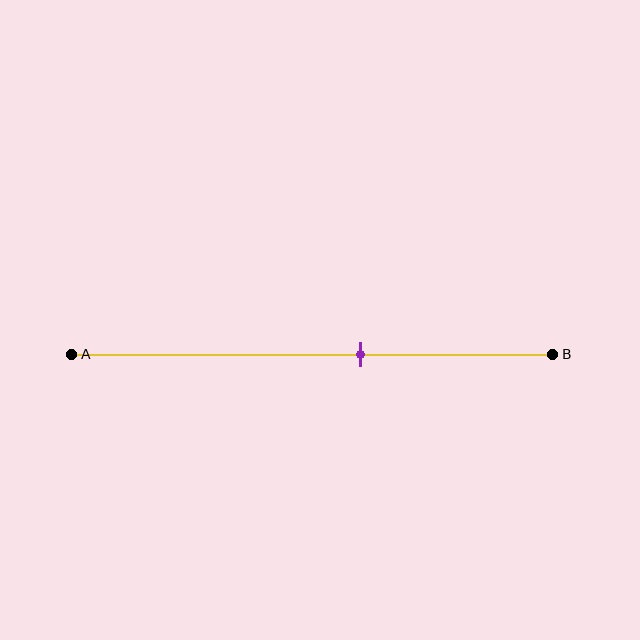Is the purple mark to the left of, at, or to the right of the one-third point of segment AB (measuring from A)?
The purple mark is to the right of the one-third point of segment AB.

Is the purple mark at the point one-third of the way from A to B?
No, the mark is at about 60% from A, not at the 33% one-third point.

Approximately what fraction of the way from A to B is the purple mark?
The purple mark is approximately 60% of the way from A to B.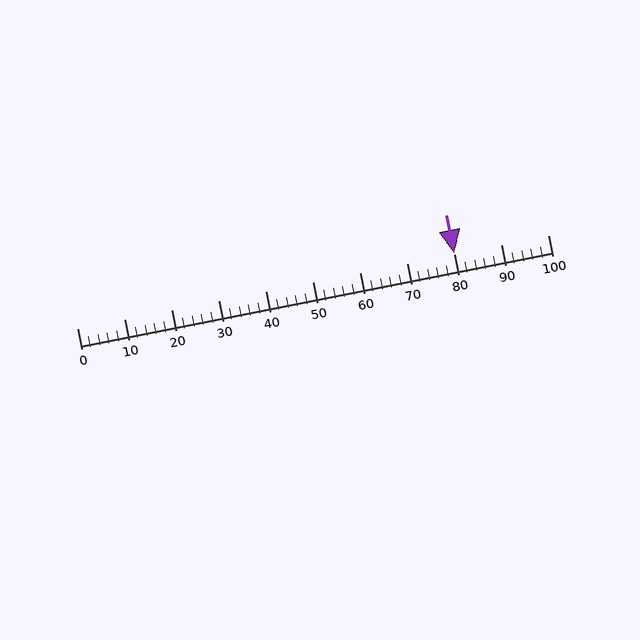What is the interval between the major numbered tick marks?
The major tick marks are spaced 10 units apart.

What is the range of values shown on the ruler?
The ruler shows values from 0 to 100.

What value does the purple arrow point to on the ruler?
The purple arrow points to approximately 80.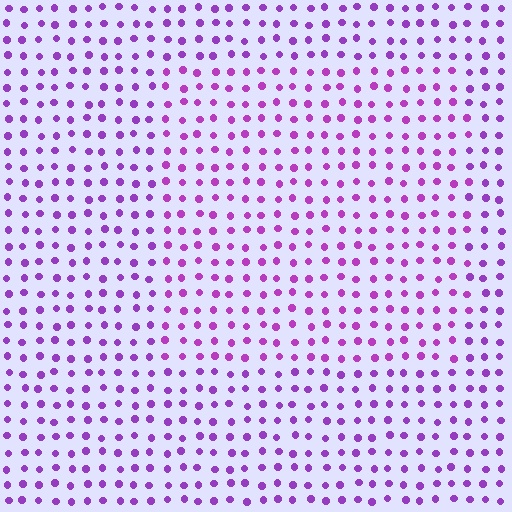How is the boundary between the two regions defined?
The boundary is defined purely by a slight shift in hue (about 16 degrees). Spacing, size, and orientation are identical on both sides.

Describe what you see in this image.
The image is filled with small purple elements in a uniform arrangement. A rectangle-shaped region is visible where the elements are tinted to a slightly different hue, forming a subtle color boundary.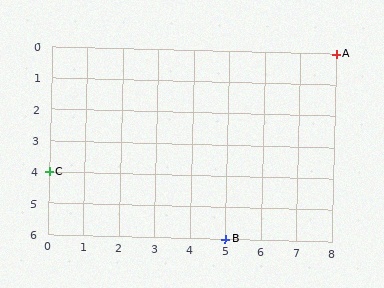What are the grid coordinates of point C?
Point C is at grid coordinates (0, 4).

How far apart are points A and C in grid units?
Points A and C are 8 columns and 4 rows apart (about 8.9 grid units diagonally).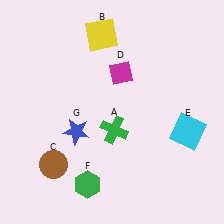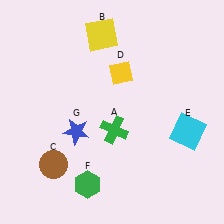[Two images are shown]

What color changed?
The diamond (D) changed from magenta in Image 1 to yellow in Image 2.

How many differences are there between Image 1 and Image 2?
There is 1 difference between the two images.